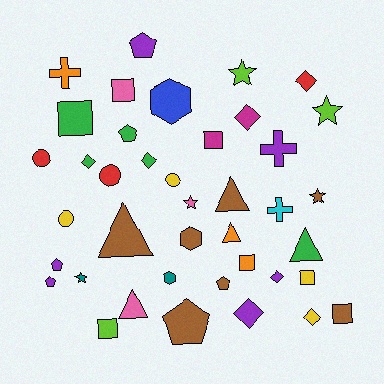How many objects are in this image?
There are 40 objects.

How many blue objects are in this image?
There is 1 blue object.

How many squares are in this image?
There are 7 squares.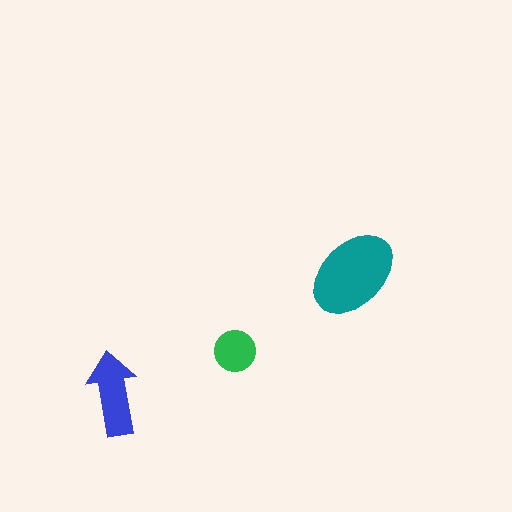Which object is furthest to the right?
The teal ellipse is rightmost.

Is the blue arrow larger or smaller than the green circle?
Larger.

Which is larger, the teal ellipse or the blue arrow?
The teal ellipse.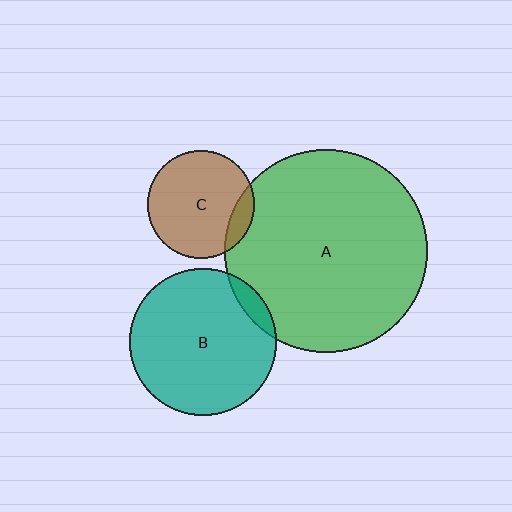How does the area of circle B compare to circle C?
Approximately 1.9 times.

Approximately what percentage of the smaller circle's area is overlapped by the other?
Approximately 15%.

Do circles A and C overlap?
Yes.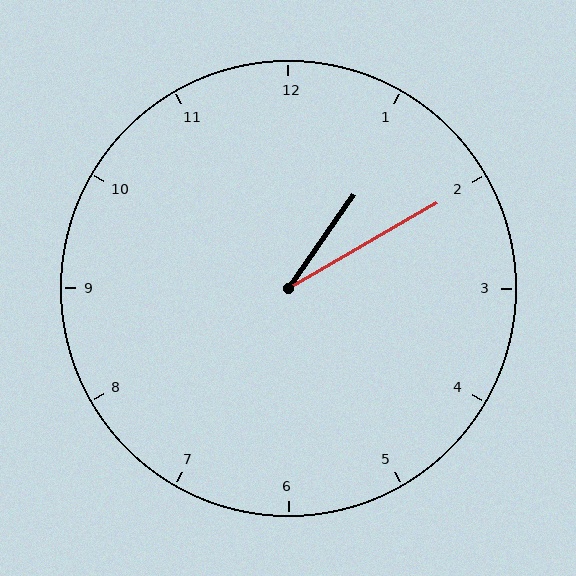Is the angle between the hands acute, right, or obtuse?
It is acute.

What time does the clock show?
1:10.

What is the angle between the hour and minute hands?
Approximately 25 degrees.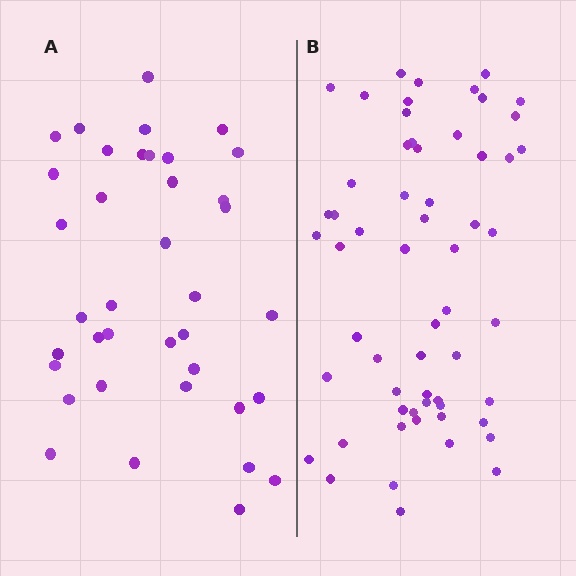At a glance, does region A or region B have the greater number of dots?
Region B (the right region) has more dots.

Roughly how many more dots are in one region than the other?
Region B has approximately 20 more dots than region A.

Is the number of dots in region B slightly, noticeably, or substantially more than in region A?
Region B has substantially more. The ratio is roughly 1.6 to 1.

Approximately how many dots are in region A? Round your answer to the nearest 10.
About 40 dots. (The exact count is 38, which rounds to 40.)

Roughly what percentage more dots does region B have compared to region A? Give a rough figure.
About 55% more.